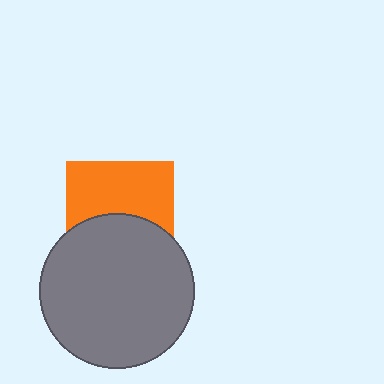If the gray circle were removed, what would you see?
You would see the complete orange square.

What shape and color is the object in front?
The object in front is a gray circle.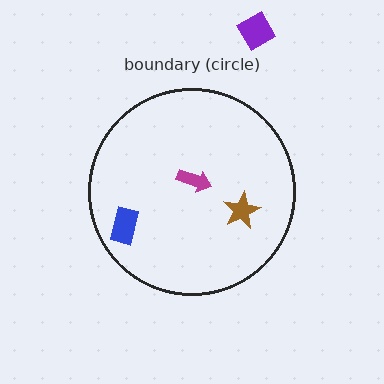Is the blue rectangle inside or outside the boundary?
Inside.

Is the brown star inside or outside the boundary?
Inside.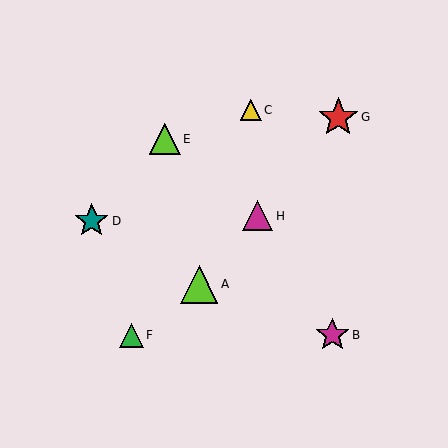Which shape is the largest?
The red star (labeled G) is the largest.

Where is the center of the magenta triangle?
The center of the magenta triangle is at (258, 216).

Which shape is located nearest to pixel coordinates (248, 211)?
The magenta triangle (labeled H) at (258, 216) is nearest to that location.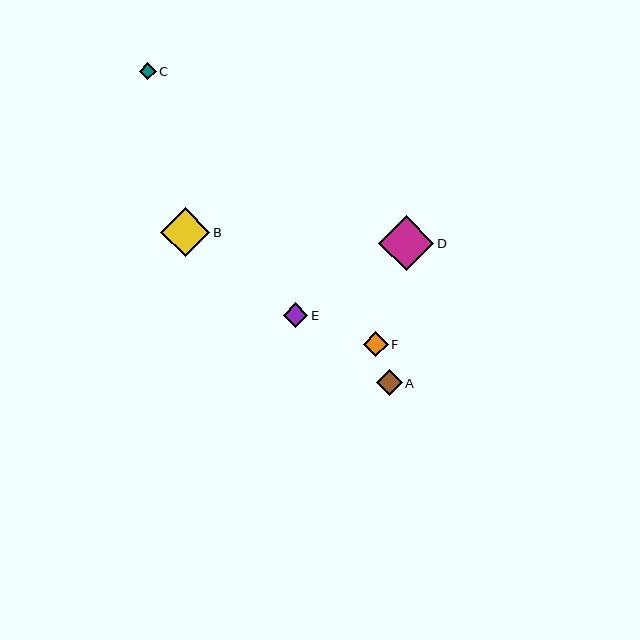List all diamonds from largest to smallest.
From largest to smallest: D, B, A, F, E, C.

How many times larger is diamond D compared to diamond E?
Diamond D is approximately 2.3 times the size of diamond E.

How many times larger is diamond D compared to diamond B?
Diamond D is approximately 1.1 times the size of diamond B.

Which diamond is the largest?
Diamond D is the largest with a size of approximately 56 pixels.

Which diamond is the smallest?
Diamond C is the smallest with a size of approximately 17 pixels.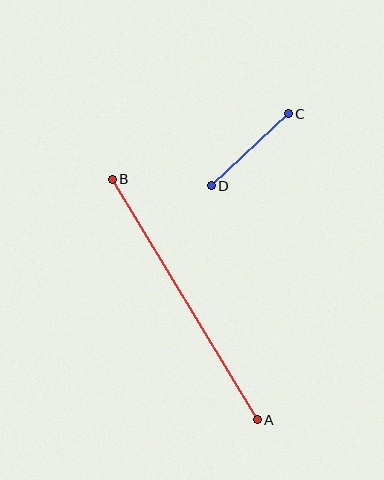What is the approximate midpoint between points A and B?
The midpoint is at approximately (185, 299) pixels.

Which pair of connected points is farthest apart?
Points A and B are farthest apart.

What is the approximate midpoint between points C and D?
The midpoint is at approximately (250, 150) pixels.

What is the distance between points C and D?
The distance is approximately 105 pixels.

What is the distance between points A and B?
The distance is approximately 281 pixels.